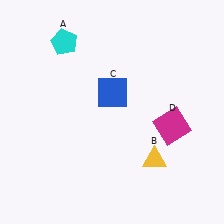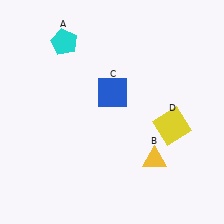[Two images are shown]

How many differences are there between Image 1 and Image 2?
There is 1 difference between the two images.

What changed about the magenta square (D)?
In Image 1, D is magenta. In Image 2, it changed to yellow.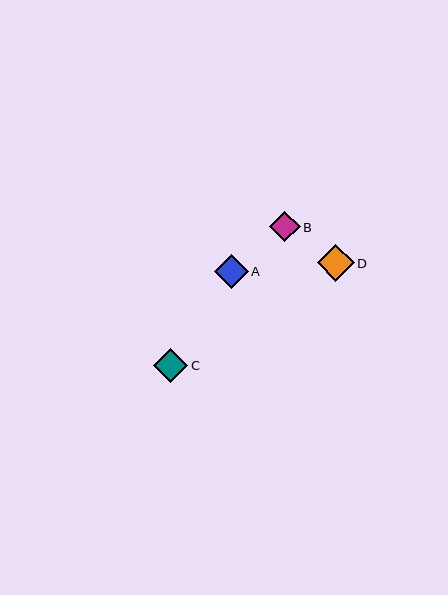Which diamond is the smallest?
Diamond B is the smallest with a size of approximately 30 pixels.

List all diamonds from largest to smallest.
From largest to smallest: D, C, A, B.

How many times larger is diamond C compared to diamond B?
Diamond C is approximately 1.1 times the size of diamond B.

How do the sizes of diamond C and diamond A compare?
Diamond C and diamond A are approximately the same size.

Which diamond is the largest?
Diamond D is the largest with a size of approximately 37 pixels.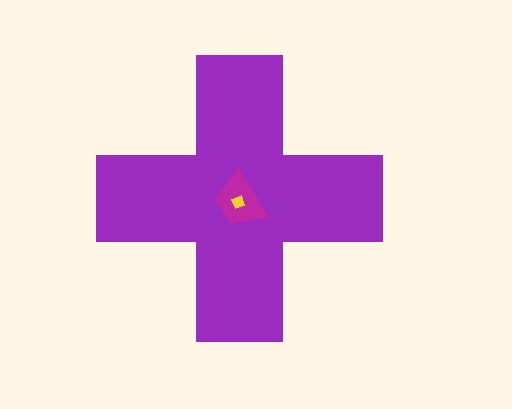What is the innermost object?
The yellow diamond.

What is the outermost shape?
The purple cross.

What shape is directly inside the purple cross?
The magenta trapezoid.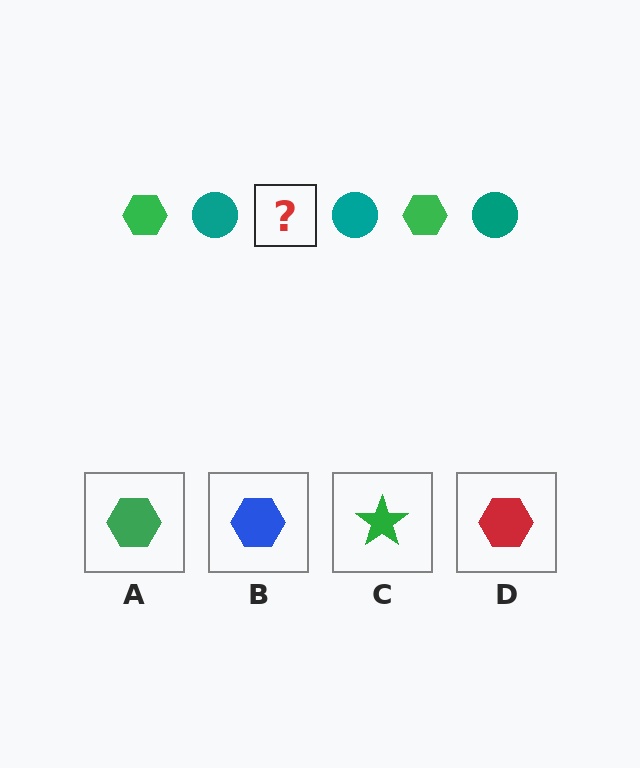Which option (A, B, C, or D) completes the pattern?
A.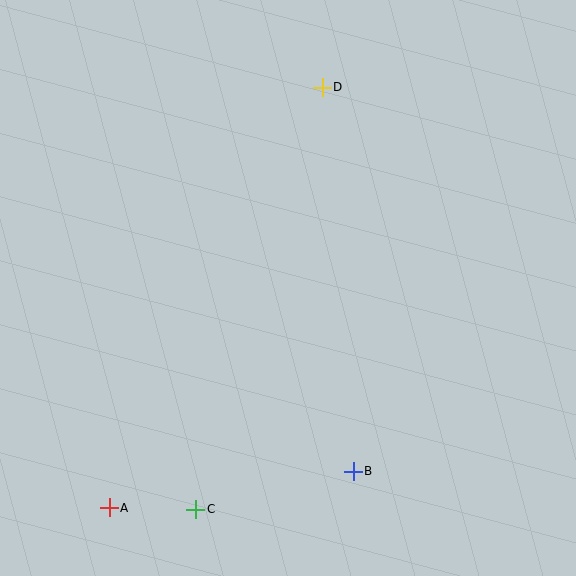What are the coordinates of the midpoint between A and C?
The midpoint between A and C is at (153, 509).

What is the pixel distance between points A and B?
The distance between A and B is 246 pixels.